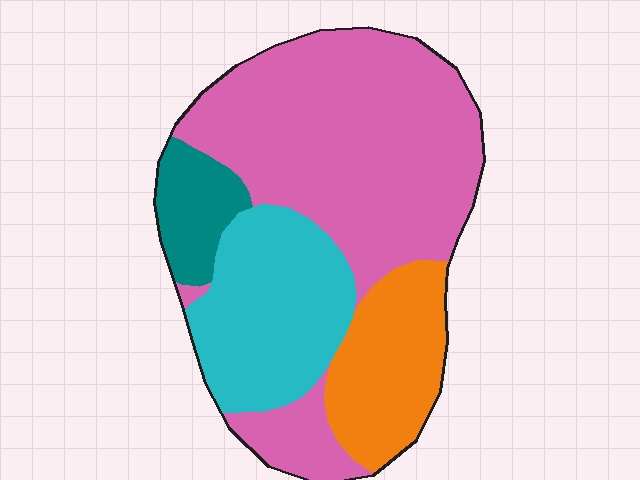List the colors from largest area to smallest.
From largest to smallest: pink, cyan, orange, teal.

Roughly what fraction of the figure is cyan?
Cyan covers 23% of the figure.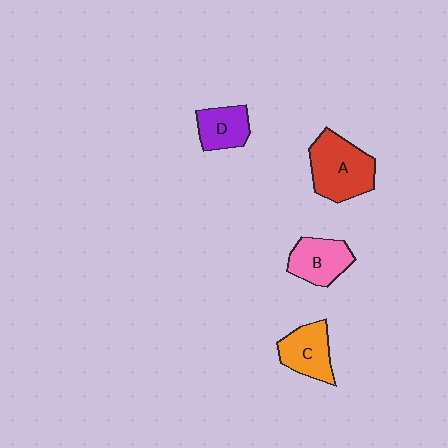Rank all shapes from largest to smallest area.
From largest to smallest: A (red), C (orange), B (pink), D (purple).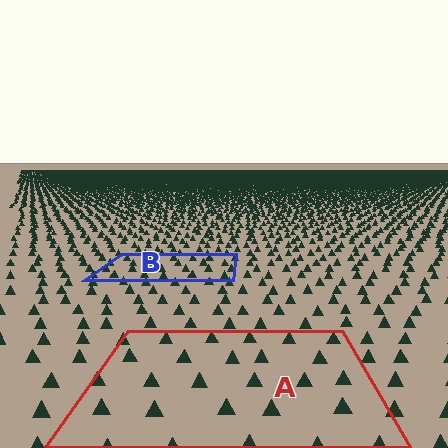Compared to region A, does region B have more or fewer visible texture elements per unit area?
Region B has more texture elements per unit area — they are packed more densely because it is farther away.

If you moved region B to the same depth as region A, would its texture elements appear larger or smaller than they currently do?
They would appear larger. At a closer depth, the same texture elements are projected at a bigger on-screen size.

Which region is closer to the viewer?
Region A is closer. The texture elements there are larger and more spread out.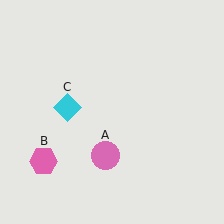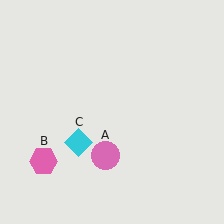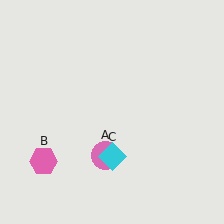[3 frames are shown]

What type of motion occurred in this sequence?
The cyan diamond (object C) rotated counterclockwise around the center of the scene.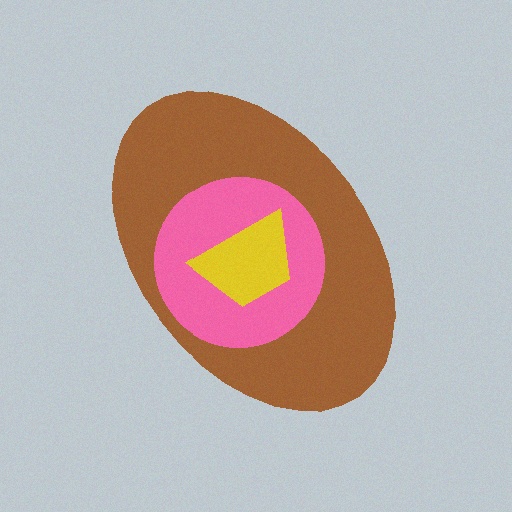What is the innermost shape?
The yellow trapezoid.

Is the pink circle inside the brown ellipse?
Yes.